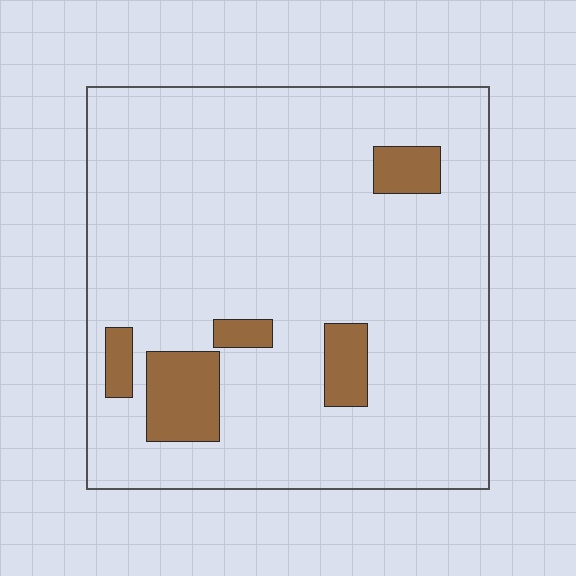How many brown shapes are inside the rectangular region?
5.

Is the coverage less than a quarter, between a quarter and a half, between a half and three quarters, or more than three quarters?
Less than a quarter.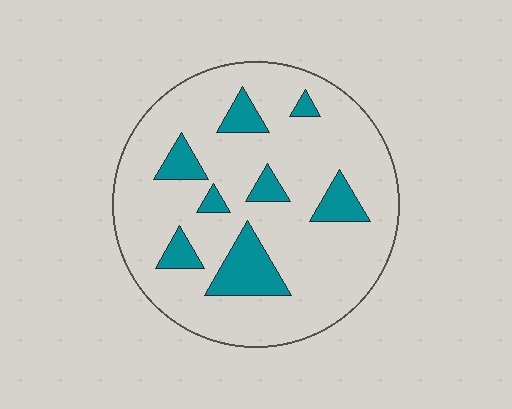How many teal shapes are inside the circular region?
8.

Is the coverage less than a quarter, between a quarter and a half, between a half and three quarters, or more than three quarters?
Less than a quarter.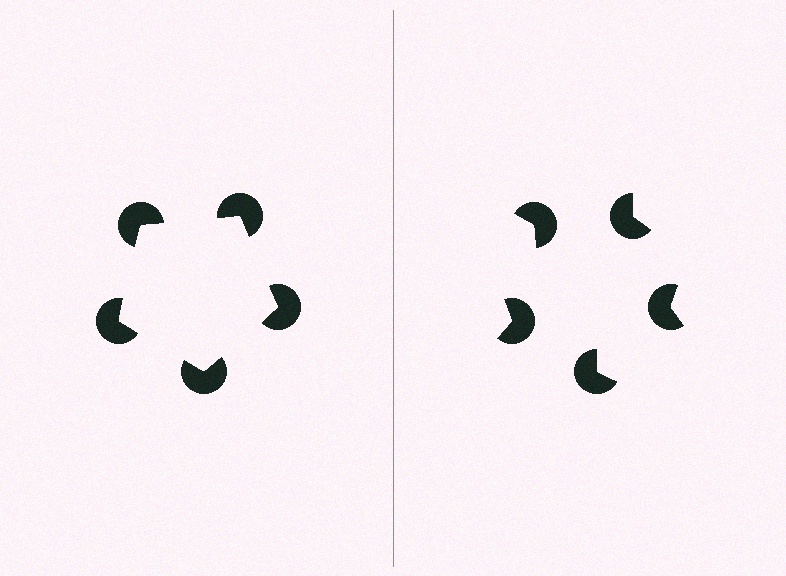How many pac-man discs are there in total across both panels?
10 — 5 on each side.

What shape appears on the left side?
An illusory pentagon.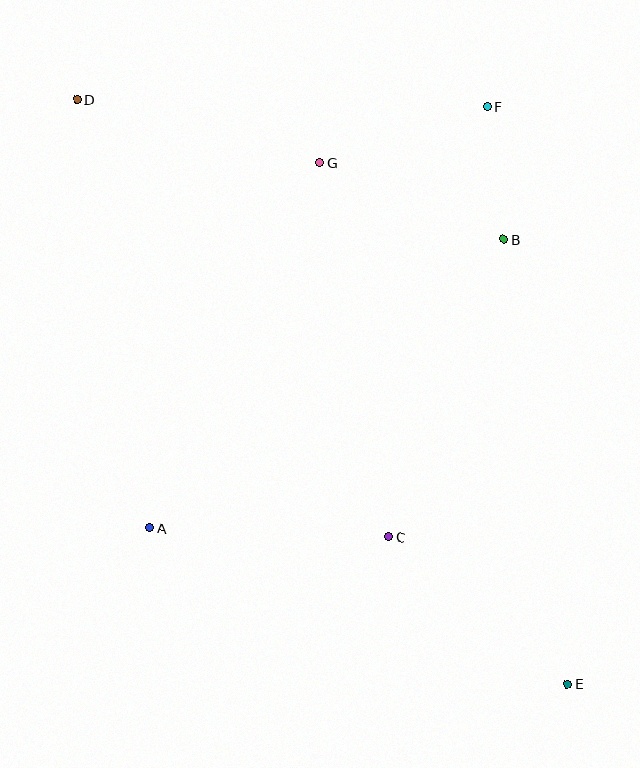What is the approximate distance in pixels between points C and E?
The distance between C and E is approximately 232 pixels.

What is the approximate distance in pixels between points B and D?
The distance between B and D is approximately 450 pixels.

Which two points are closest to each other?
Points B and F are closest to each other.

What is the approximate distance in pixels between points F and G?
The distance between F and G is approximately 176 pixels.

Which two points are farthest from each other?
Points D and E are farthest from each other.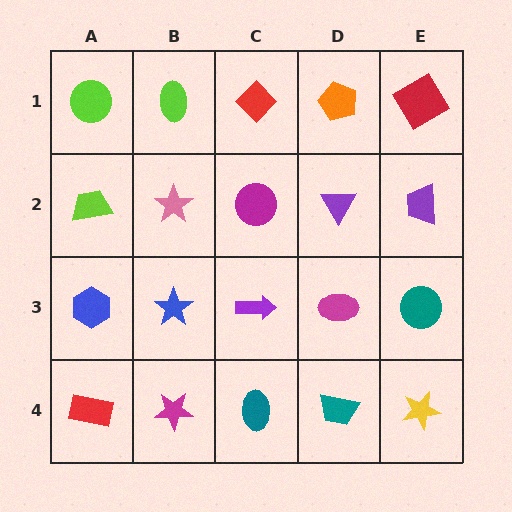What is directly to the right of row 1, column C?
An orange pentagon.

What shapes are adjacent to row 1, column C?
A magenta circle (row 2, column C), a lime ellipse (row 1, column B), an orange pentagon (row 1, column D).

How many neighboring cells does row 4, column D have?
3.